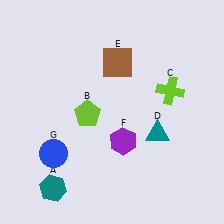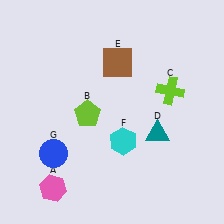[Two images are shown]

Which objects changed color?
A changed from teal to pink. F changed from purple to cyan.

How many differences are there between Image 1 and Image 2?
There are 2 differences between the two images.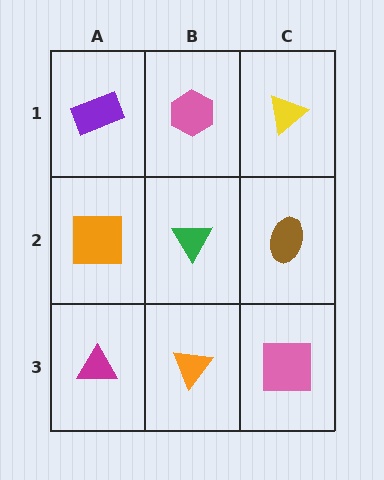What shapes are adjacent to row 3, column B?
A green triangle (row 2, column B), a magenta triangle (row 3, column A), a pink square (row 3, column C).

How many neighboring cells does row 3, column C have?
2.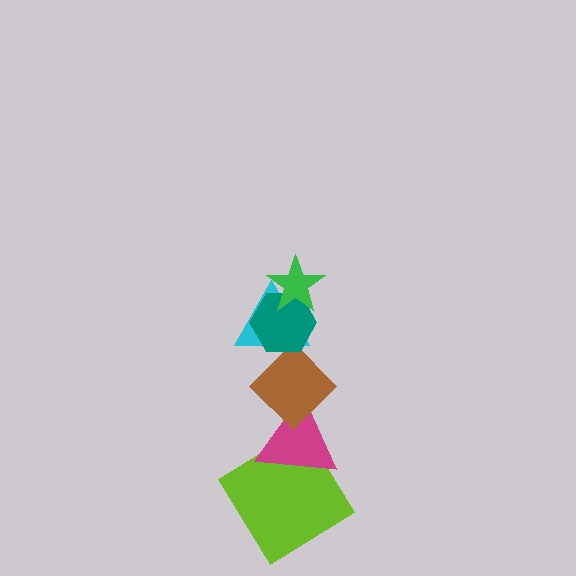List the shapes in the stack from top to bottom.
From top to bottom: the green star, the teal hexagon, the cyan triangle, the brown diamond, the magenta triangle, the lime diamond.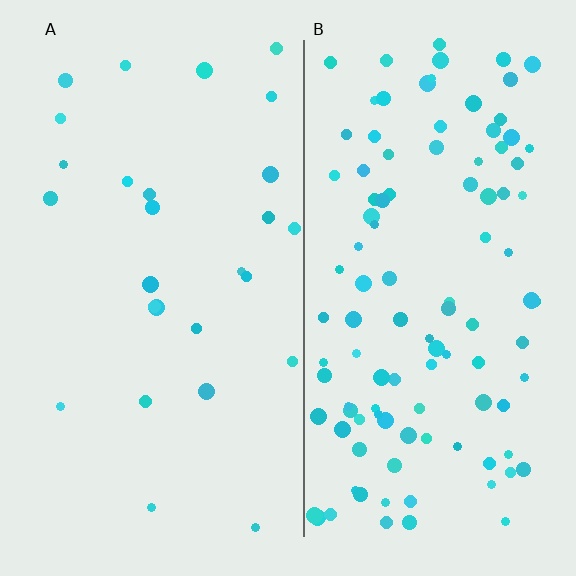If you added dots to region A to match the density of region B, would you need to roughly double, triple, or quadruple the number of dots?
Approximately quadruple.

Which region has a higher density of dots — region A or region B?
B (the right).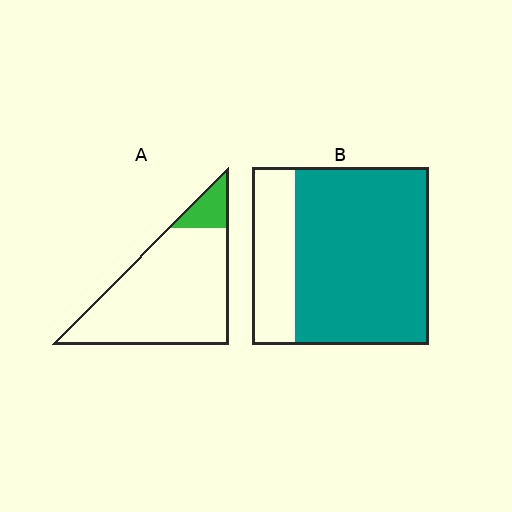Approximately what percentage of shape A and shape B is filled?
A is approximately 10% and B is approximately 75%.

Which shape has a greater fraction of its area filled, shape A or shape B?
Shape B.